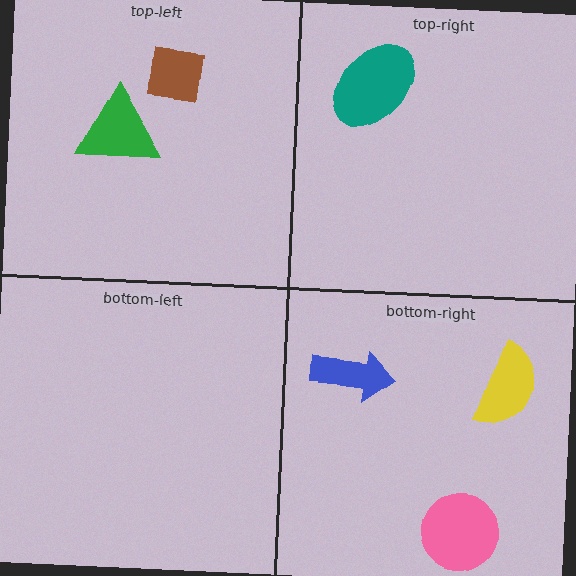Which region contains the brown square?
The top-left region.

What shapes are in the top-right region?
The teal ellipse.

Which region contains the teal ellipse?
The top-right region.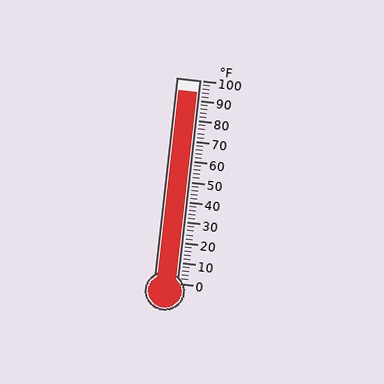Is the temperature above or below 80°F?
The temperature is above 80°F.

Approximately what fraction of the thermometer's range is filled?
The thermometer is filled to approximately 95% of its range.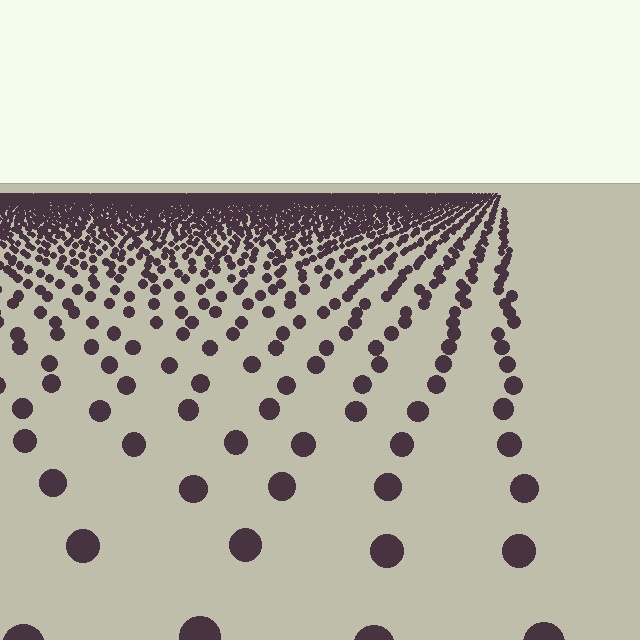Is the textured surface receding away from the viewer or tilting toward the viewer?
The surface is receding away from the viewer. Texture elements get smaller and denser toward the top.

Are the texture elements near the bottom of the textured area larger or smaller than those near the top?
Larger. Near the bottom, elements are closer to the viewer and appear at a bigger on-screen size.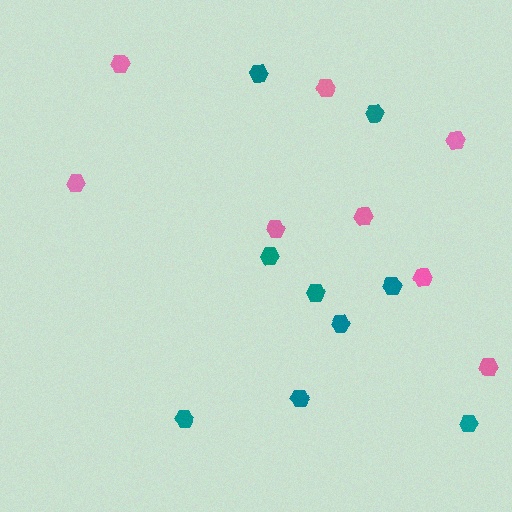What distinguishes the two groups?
There are 2 groups: one group of teal hexagons (9) and one group of pink hexagons (8).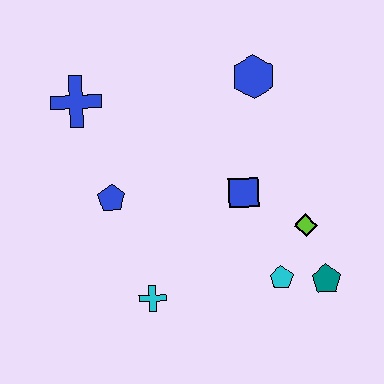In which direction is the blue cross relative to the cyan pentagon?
The blue cross is to the left of the cyan pentagon.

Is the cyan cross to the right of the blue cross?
Yes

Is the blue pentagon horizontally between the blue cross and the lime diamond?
Yes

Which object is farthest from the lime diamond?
The blue cross is farthest from the lime diamond.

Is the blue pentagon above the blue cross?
No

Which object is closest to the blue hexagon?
The blue square is closest to the blue hexagon.